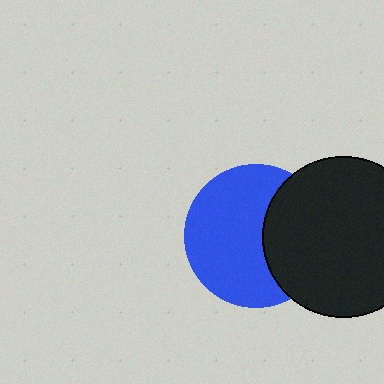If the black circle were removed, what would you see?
You would see the complete blue circle.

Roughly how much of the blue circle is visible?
About half of it is visible (roughly 64%).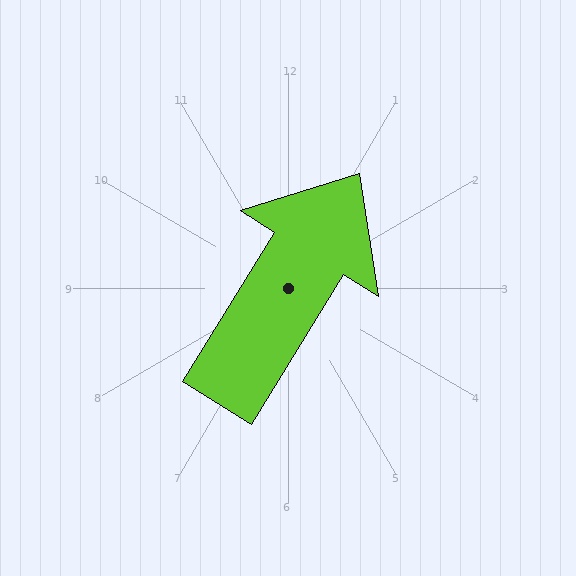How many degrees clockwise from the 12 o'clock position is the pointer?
Approximately 32 degrees.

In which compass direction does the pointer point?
Northeast.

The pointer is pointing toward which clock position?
Roughly 1 o'clock.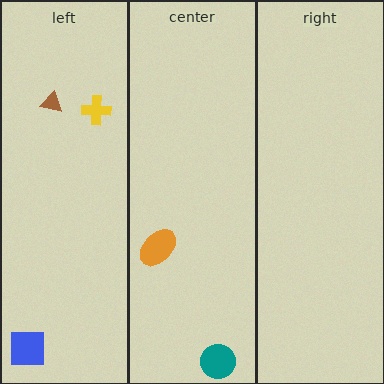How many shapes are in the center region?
2.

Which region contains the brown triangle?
The left region.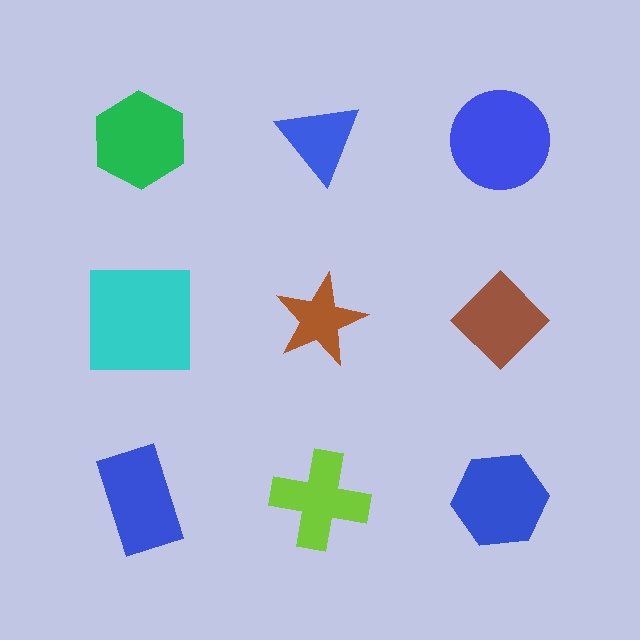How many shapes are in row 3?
3 shapes.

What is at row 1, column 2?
A blue triangle.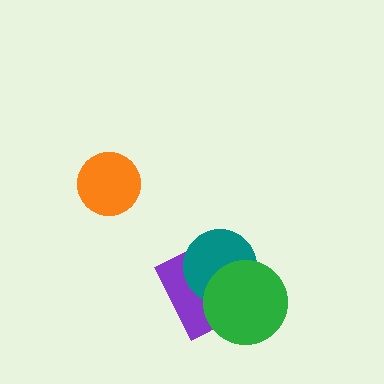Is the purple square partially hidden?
Yes, it is partially covered by another shape.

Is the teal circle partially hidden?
Yes, it is partially covered by another shape.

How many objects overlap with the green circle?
2 objects overlap with the green circle.